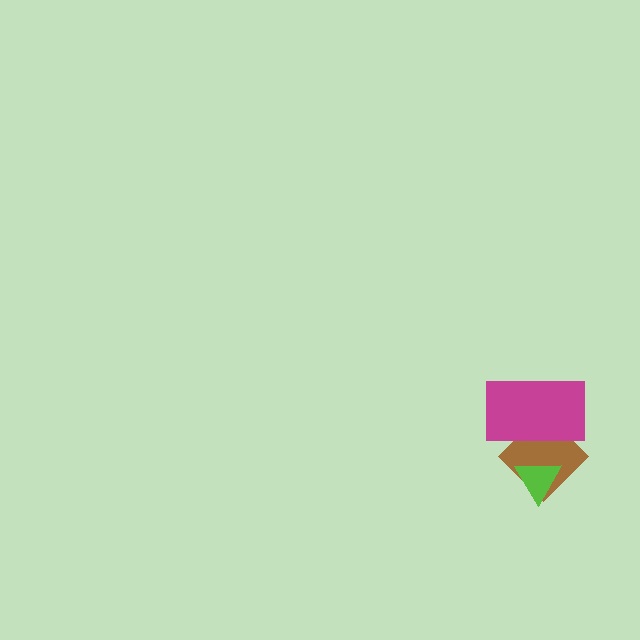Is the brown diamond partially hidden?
Yes, it is partially covered by another shape.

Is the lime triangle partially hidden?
No, no other shape covers it.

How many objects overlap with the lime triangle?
2 objects overlap with the lime triangle.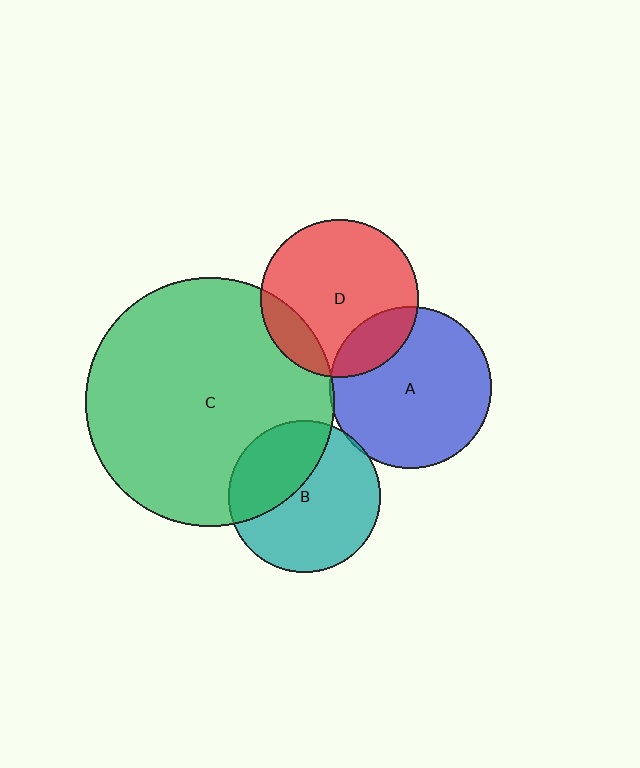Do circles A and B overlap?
Yes.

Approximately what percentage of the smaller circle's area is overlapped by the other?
Approximately 5%.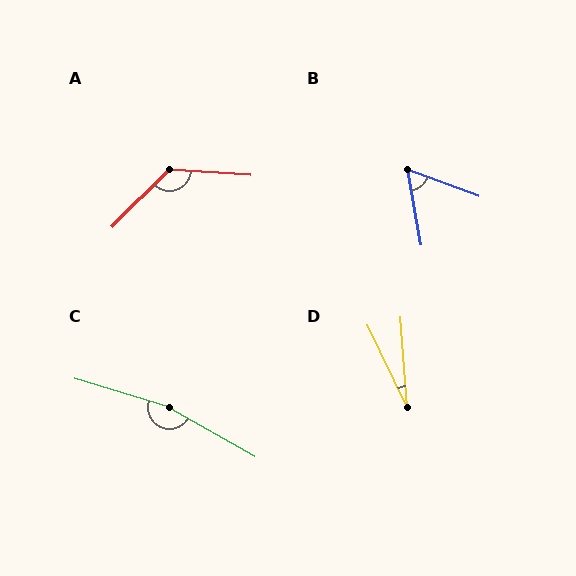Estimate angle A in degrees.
Approximately 131 degrees.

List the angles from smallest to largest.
D (21°), B (60°), A (131°), C (167°).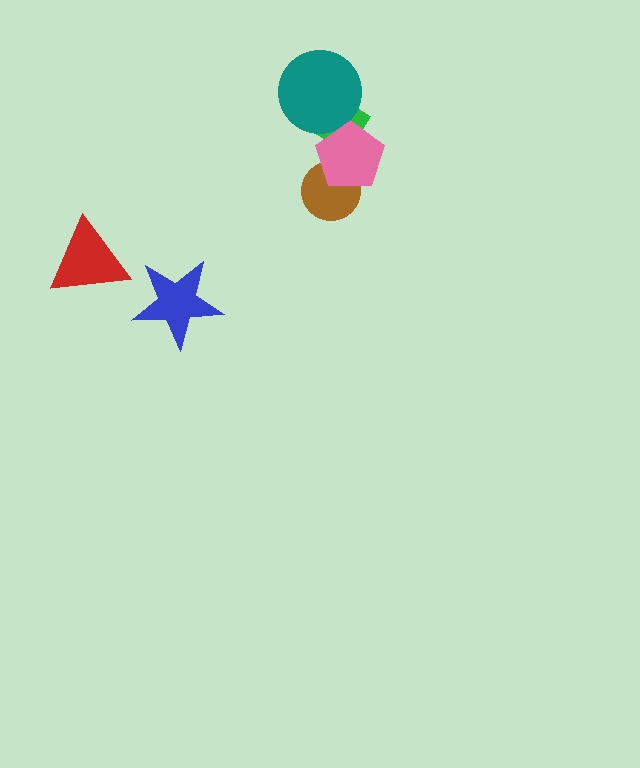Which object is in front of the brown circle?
The pink pentagon is in front of the brown circle.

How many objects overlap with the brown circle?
1 object overlaps with the brown circle.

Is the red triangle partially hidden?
No, no other shape covers it.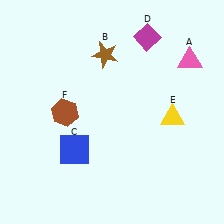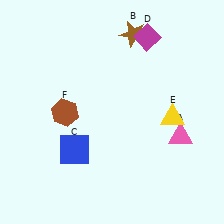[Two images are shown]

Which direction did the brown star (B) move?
The brown star (B) moved right.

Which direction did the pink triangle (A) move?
The pink triangle (A) moved down.